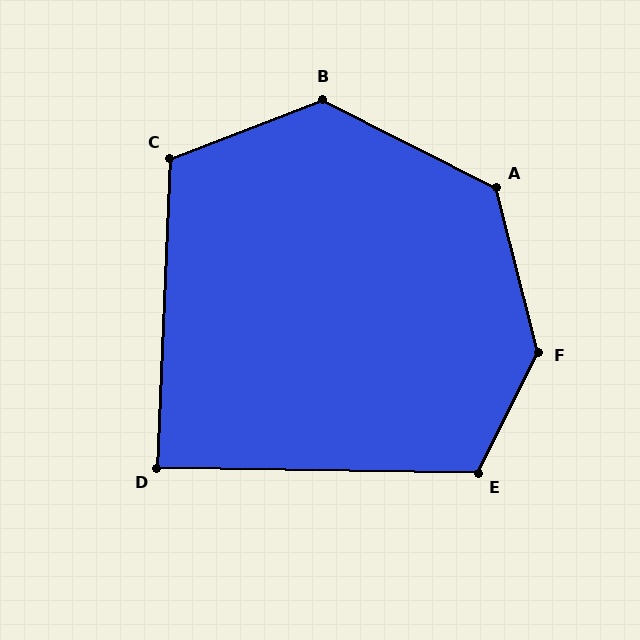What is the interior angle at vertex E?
Approximately 115 degrees (obtuse).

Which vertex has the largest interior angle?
F, at approximately 140 degrees.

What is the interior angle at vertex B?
Approximately 132 degrees (obtuse).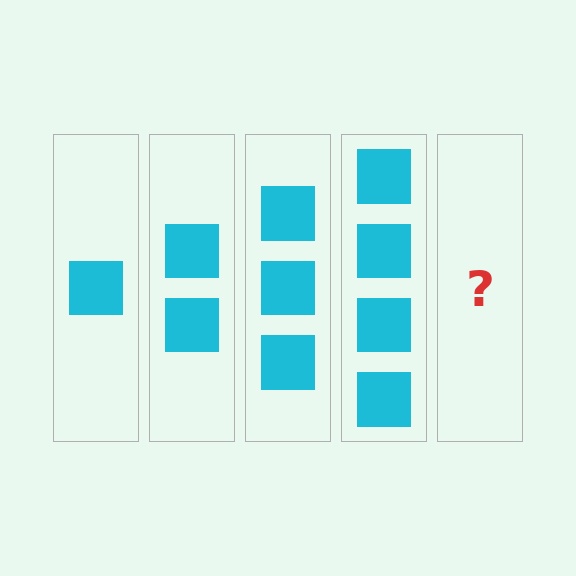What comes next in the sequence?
The next element should be 5 squares.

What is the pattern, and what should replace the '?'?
The pattern is that each step adds one more square. The '?' should be 5 squares.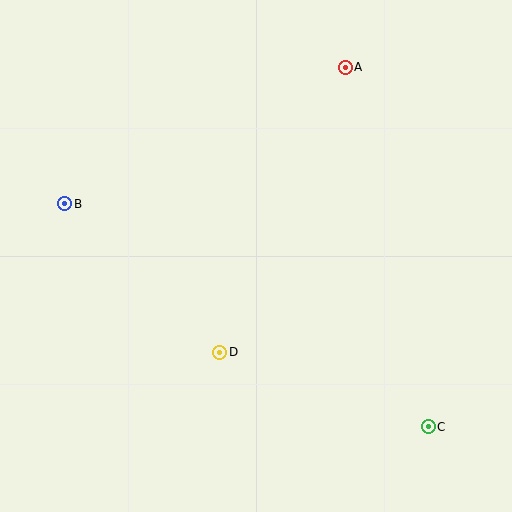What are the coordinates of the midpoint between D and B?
The midpoint between D and B is at (142, 278).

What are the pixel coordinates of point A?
Point A is at (345, 67).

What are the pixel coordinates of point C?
Point C is at (428, 427).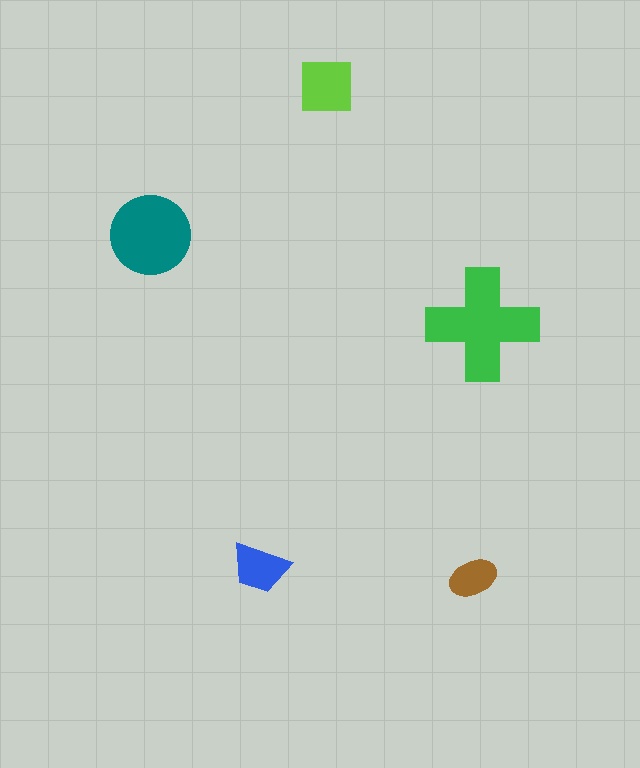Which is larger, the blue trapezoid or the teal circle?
The teal circle.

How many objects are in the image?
There are 5 objects in the image.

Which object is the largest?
The green cross.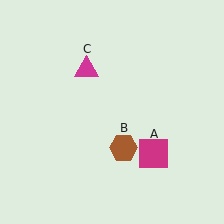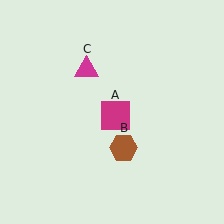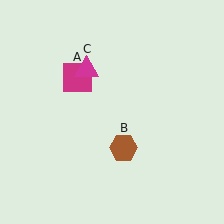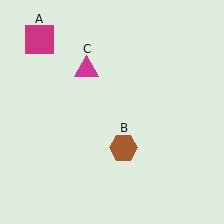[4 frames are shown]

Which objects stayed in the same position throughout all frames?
Brown hexagon (object B) and magenta triangle (object C) remained stationary.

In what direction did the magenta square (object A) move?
The magenta square (object A) moved up and to the left.